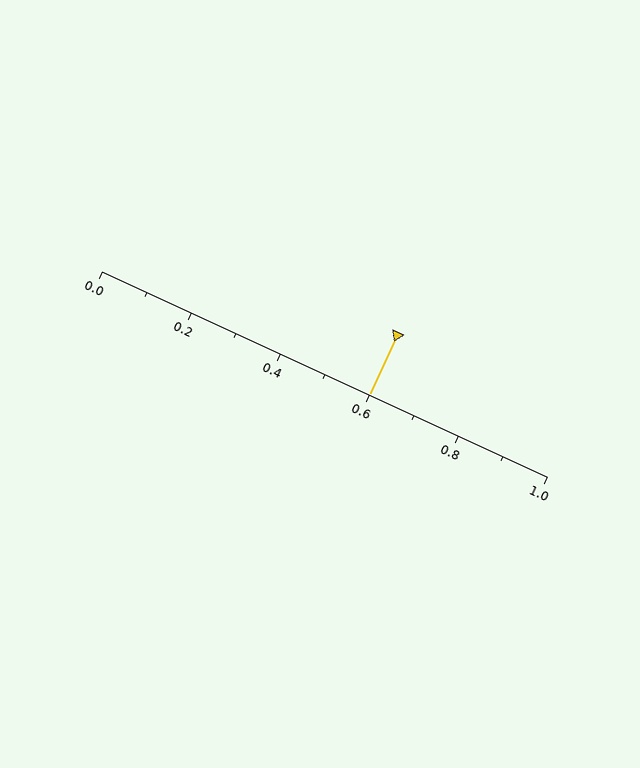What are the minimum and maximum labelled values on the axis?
The axis runs from 0.0 to 1.0.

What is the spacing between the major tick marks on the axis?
The major ticks are spaced 0.2 apart.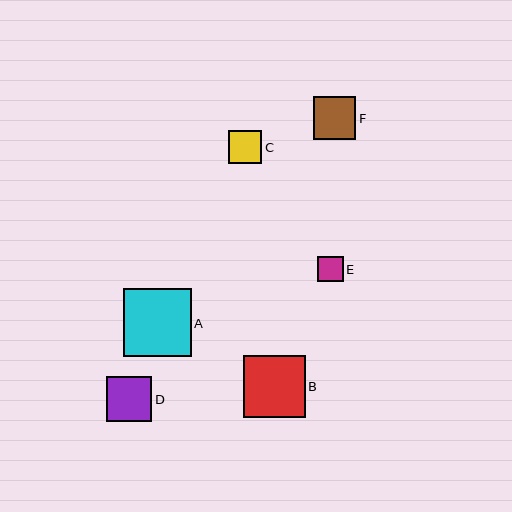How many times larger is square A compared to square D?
Square A is approximately 1.5 times the size of square D.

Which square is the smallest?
Square E is the smallest with a size of approximately 25 pixels.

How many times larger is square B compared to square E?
Square B is approximately 2.5 times the size of square E.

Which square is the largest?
Square A is the largest with a size of approximately 68 pixels.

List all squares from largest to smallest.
From largest to smallest: A, B, D, F, C, E.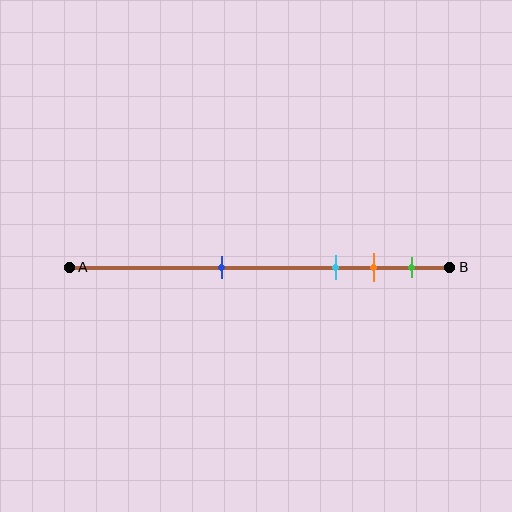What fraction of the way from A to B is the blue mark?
The blue mark is approximately 40% (0.4) of the way from A to B.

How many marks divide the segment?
There are 4 marks dividing the segment.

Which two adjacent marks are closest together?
The orange and green marks are the closest adjacent pair.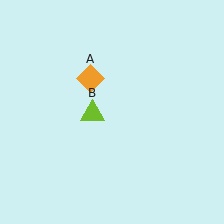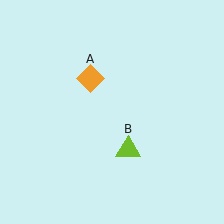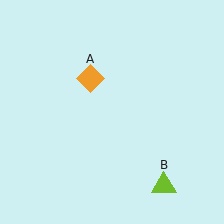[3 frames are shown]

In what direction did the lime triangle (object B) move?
The lime triangle (object B) moved down and to the right.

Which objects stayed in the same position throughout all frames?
Orange diamond (object A) remained stationary.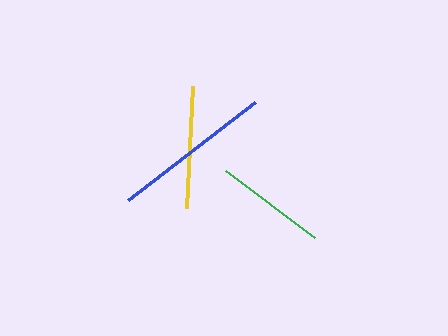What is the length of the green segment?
The green segment is approximately 112 pixels long.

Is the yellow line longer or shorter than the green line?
The yellow line is longer than the green line.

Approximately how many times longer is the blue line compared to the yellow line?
The blue line is approximately 1.3 times the length of the yellow line.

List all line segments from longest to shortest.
From longest to shortest: blue, yellow, green.